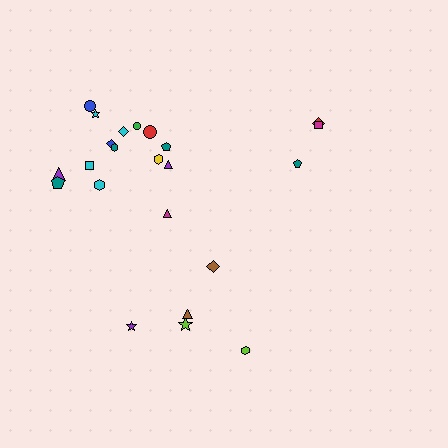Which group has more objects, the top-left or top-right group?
The top-left group.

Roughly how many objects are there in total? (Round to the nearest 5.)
Roughly 25 objects in total.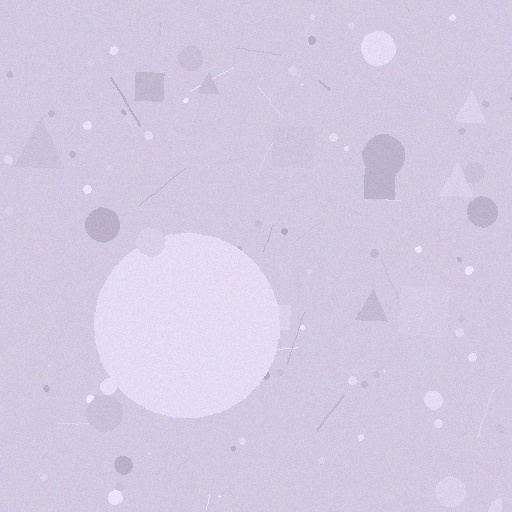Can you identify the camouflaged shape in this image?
The camouflaged shape is a circle.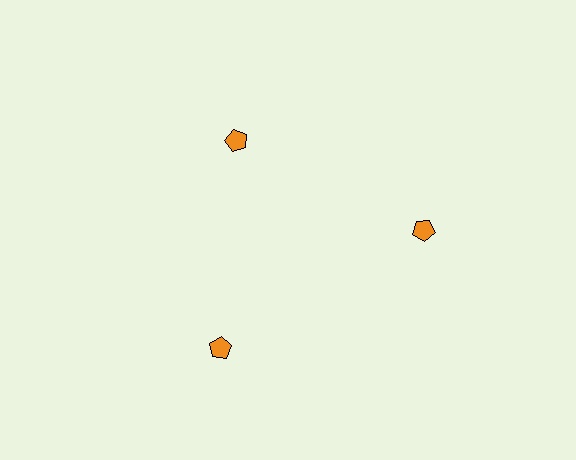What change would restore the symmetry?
The symmetry would be restored by moving it outward, back onto the ring so that all 3 pentagons sit at equal angles and equal distance from the center.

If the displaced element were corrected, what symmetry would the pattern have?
It would have 3-fold rotational symmetry — the pattern would map onto itself every 120 degrees.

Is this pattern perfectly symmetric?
No. The 3 orange pentagons are arranged in a ring, but one element near the 11 o'clock position is pulled inward toward the center, breaking the 3-fold rotational symmetry.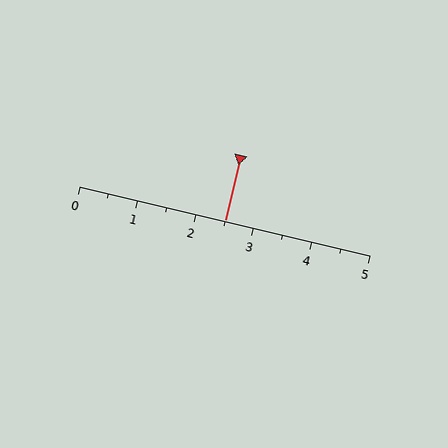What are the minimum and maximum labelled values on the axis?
The axis runs from 0 to 5.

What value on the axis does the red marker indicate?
The marker indicates approximately 2.5.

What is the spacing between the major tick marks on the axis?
The major ticks are spaced 1 apart.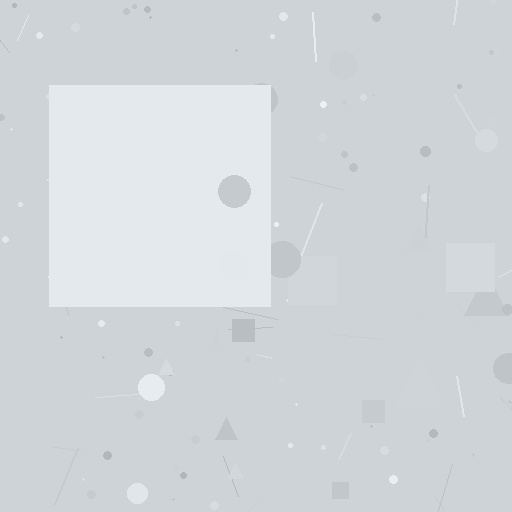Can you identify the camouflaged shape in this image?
The camouflaged shape is a square.